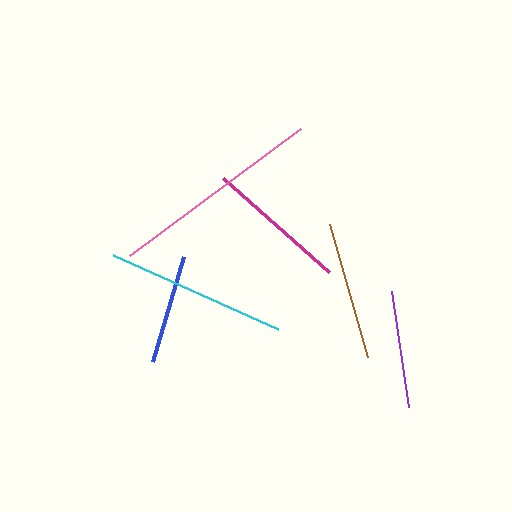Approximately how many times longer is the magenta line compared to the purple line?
The magenta line is approximately 1.2 times the length of the purple line.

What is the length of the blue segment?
The blue segment is approximately 109 pixels long.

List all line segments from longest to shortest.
From longest to shortest: pink, cyan, magenta, brown, purple, blue.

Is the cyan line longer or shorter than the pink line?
The pink line is longer than the cyan line.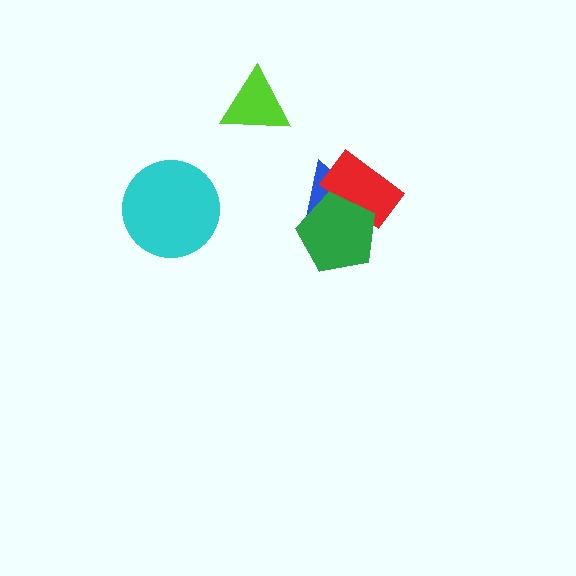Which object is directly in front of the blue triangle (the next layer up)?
The red rectangle is directly in front of the blue triangle.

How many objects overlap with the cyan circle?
0 objects overlap with the cyan circle.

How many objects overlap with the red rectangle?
2 objects overlap with the red rectangle.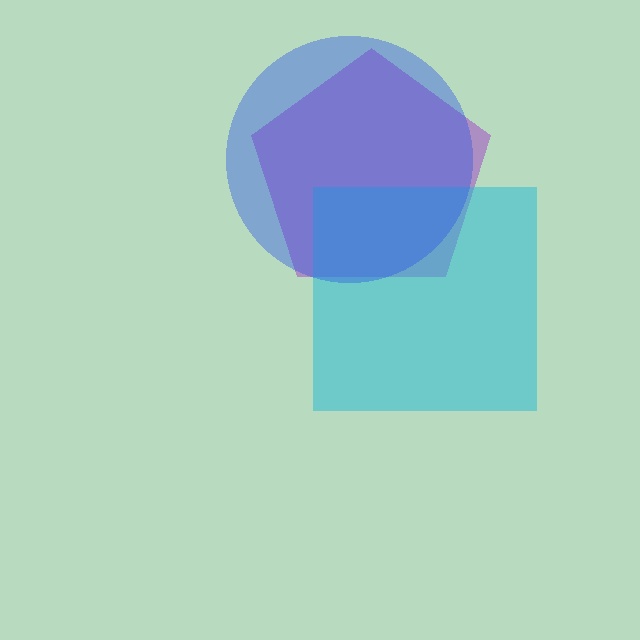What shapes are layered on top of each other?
The layered shapes are: a purple pentagon, a cyan square, a blue circle.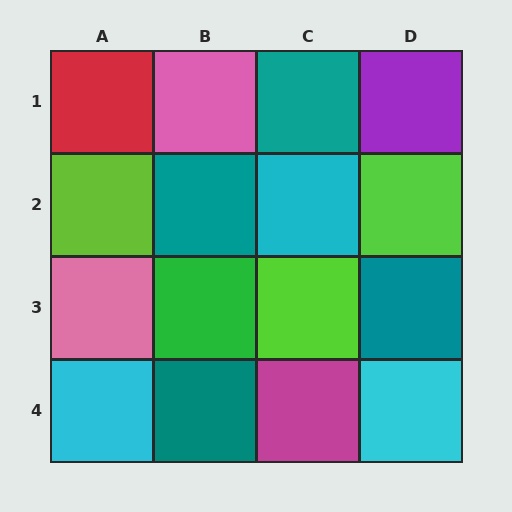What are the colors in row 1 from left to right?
Red, pink, teal, purple.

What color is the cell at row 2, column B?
Teal.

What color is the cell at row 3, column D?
Teal.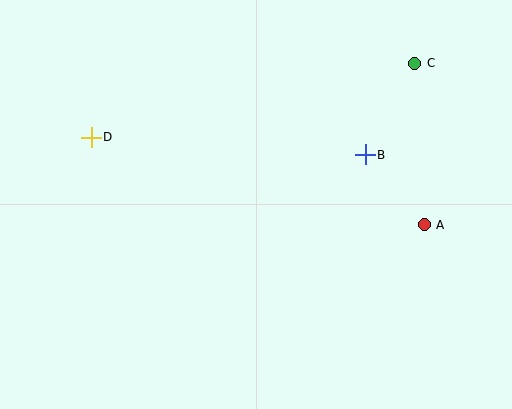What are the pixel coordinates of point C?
Point C is at (415, 63).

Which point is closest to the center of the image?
Point B at (365, 155) is closest to the center.